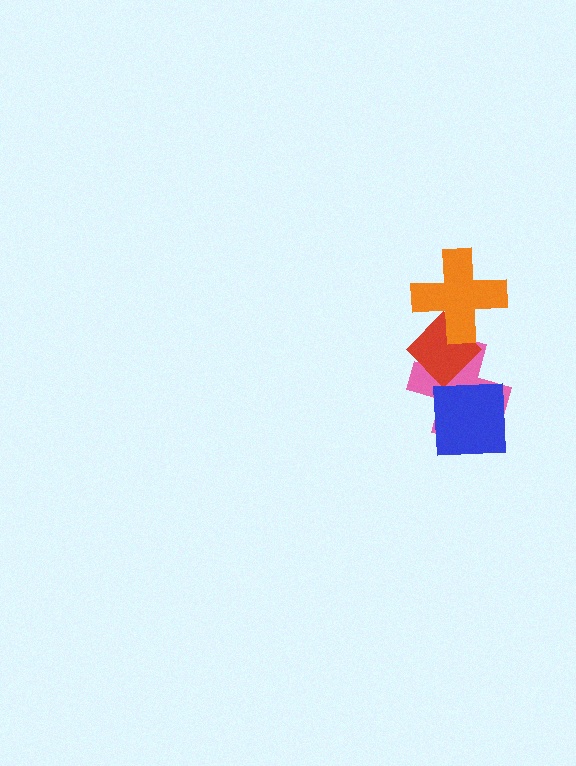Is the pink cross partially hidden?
Yes, it is partially covered by another shape.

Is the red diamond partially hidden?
Yes, it is partially covered by another shape.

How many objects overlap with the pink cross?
2 objects overlap with the pink cross.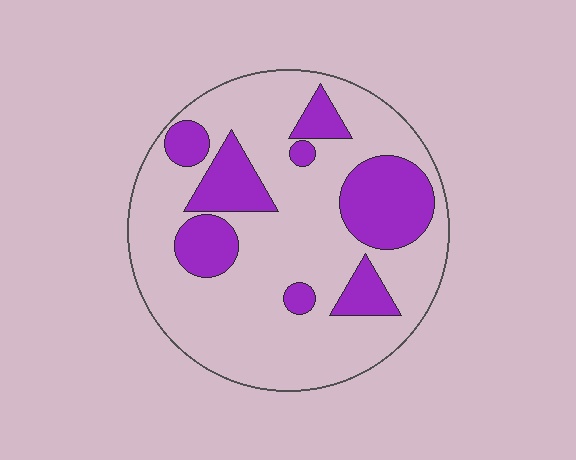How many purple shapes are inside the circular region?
8.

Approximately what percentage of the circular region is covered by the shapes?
Approximately 25%.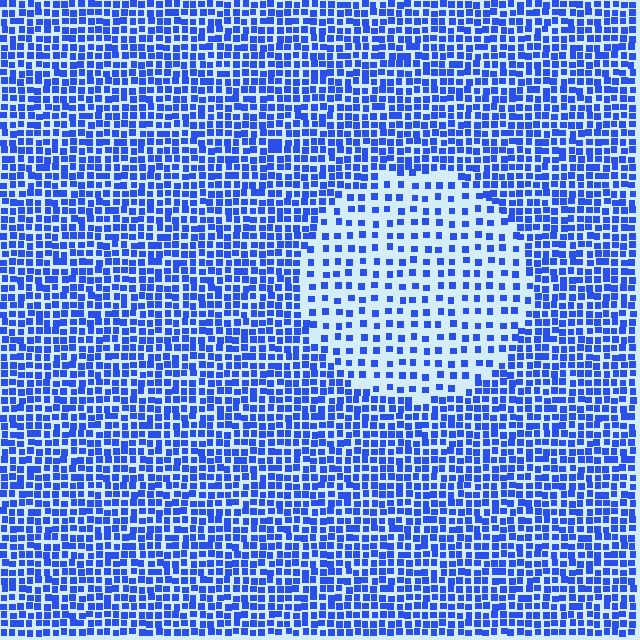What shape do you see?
I see a circle.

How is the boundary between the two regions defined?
The boundary is defined by a change in element density (approximately 2.2x ratio). All elements are the same color, size, and shape.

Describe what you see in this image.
The image contains small blue elements arranged at two different densities. A circle-shaped region is visible where the elements are less densely packed than the surrounding area.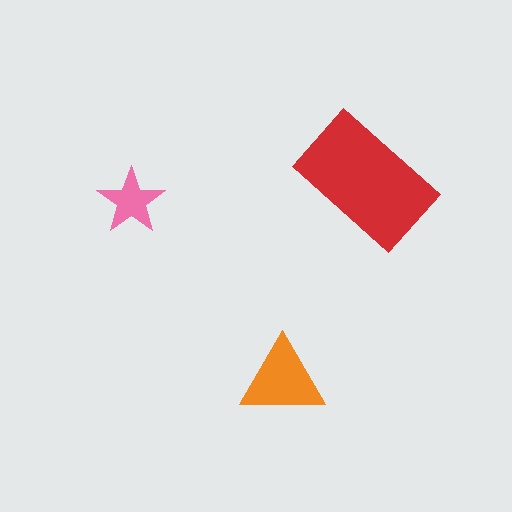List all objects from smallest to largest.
The pink star, the orange triangle, the red rectangle.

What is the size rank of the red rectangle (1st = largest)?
1st.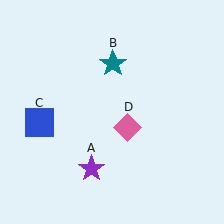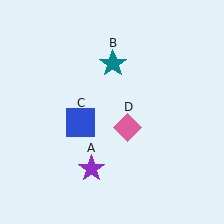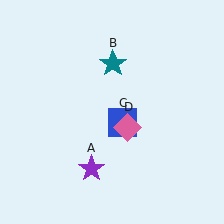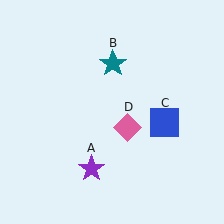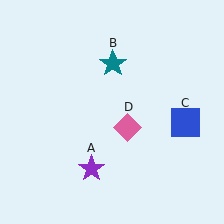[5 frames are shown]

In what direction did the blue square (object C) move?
The blue square (object C) moved right.